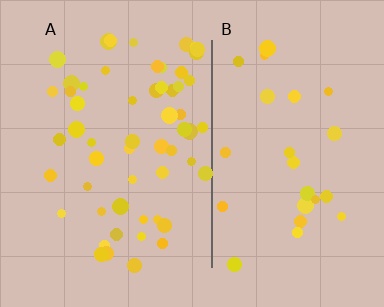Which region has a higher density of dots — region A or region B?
A (the left).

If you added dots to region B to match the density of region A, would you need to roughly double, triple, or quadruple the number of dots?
Approximately double.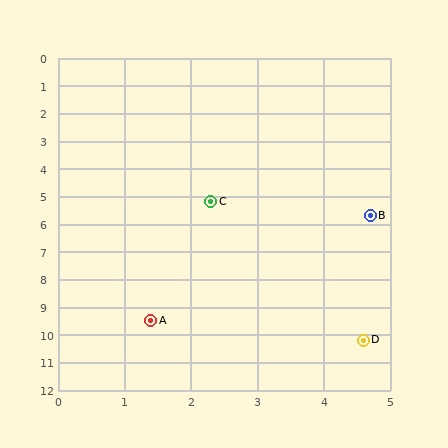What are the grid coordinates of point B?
Point B is at approximately (4.7, 5.7).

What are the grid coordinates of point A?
Point A is at approximately (1.4, 9.5).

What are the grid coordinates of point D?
Point D is at approximately (4.6, 10.2).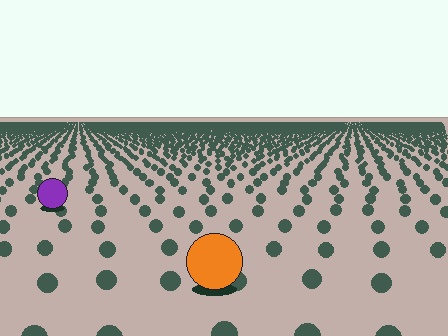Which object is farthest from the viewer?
The purple circle is farthest from the viewer. It appears smaller and the ground texture around it is denser.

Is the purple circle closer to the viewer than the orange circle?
No. The orange circle is closer — you can tell from the texture gradient: the ground texture is coarser near it.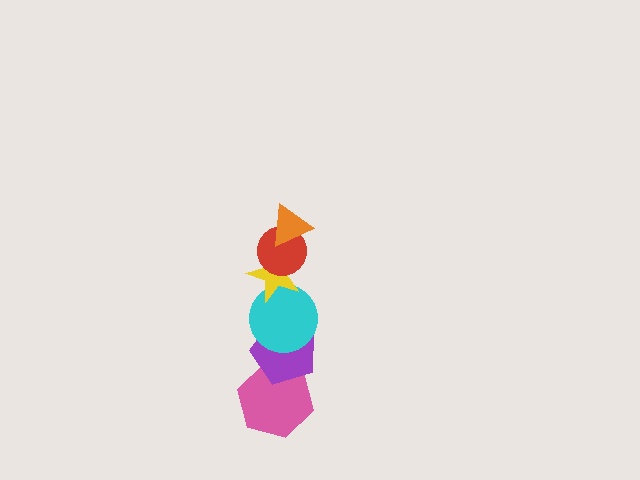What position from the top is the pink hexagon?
The pink hexagon is 6th from the top.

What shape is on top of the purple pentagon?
The cyan circle is on top of the purple pentagon.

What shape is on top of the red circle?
The orange triangle is on top of the red circle.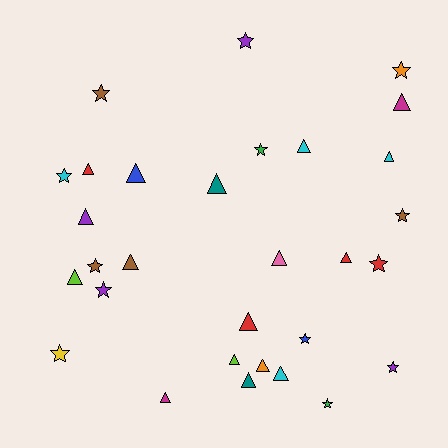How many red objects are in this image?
There are 4 red objects.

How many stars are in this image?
There are 13 stars.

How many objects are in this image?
There are 30 objects.